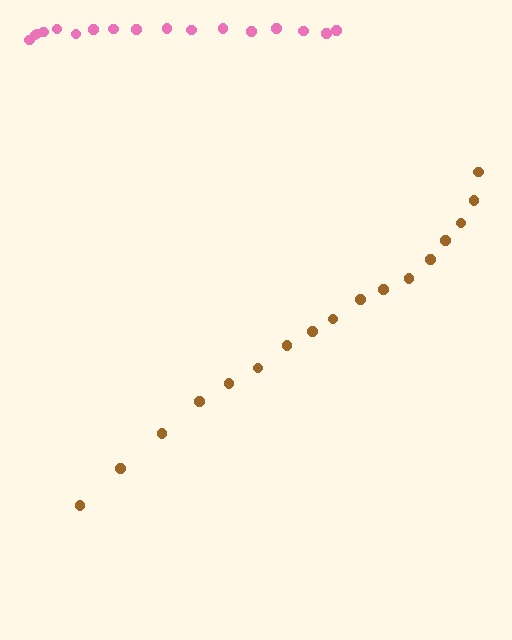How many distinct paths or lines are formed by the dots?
There are 2 distinct paths.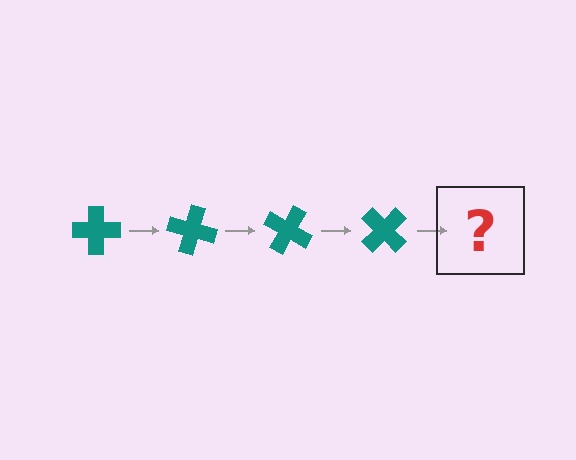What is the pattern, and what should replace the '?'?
The pattern is that the cross rotates 15 degrees each step. The '?' should be a teal cross rotated 60 degrees.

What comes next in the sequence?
The next element should be a teal cross rotated 60 degrees.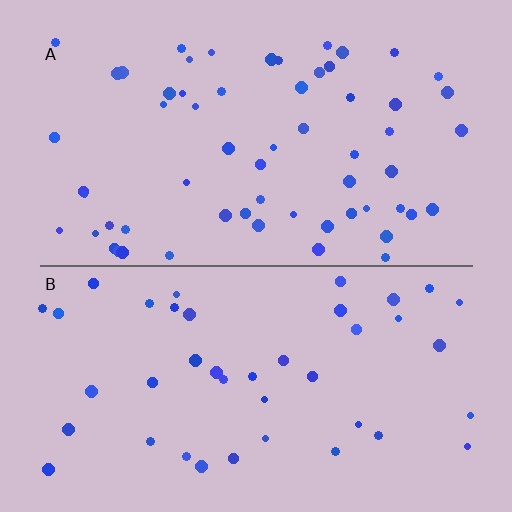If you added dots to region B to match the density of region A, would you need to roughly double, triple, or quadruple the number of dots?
Approximately double.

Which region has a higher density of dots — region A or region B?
A (the top).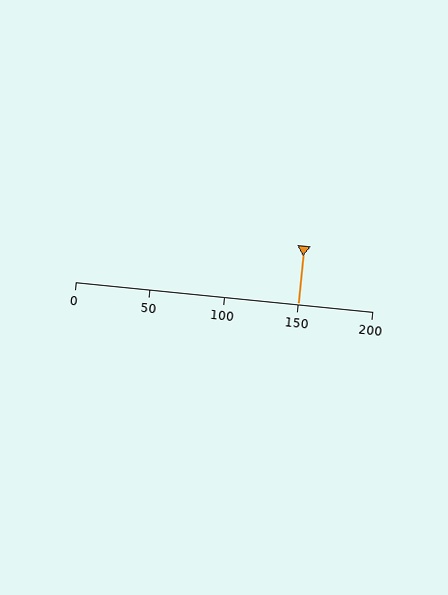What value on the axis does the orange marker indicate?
The marker indicates approximately 150.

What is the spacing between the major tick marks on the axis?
The major ticks are spaced 50 apart.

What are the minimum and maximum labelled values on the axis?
The axis runs from 0 to 200.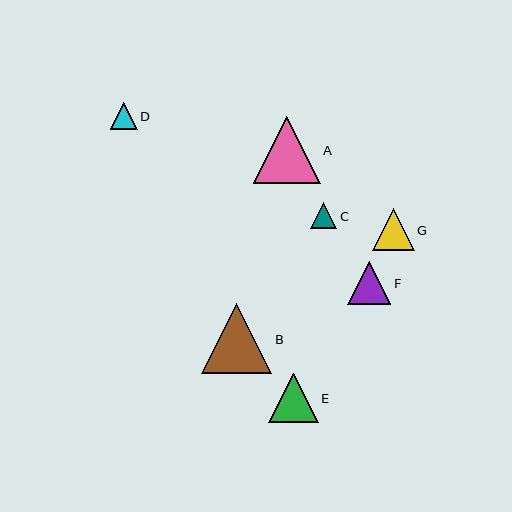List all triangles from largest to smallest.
From largest to smallest: B, A, E, F, G, D, C.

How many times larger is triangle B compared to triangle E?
Triangle B is approximately 1.4 times the size of triangle E.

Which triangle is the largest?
Triangle B is the largest with a size of approximately 71 pixels.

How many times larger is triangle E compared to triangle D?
Triangle E is approximately 1.8 times the size of triangle D.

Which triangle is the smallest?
Triangle C is the smallest with a size of approximately 26 pixels.